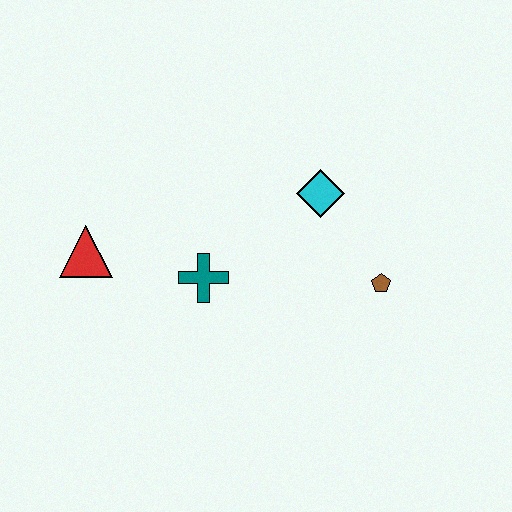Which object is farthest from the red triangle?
The brown pentagon is farthest from the red triangle.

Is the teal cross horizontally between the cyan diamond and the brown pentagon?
No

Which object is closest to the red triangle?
The teal cross is closest to the red triangle.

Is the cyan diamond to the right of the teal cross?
Yes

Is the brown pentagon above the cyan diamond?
No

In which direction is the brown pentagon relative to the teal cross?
The brown pentagon is to the right of the teal cross.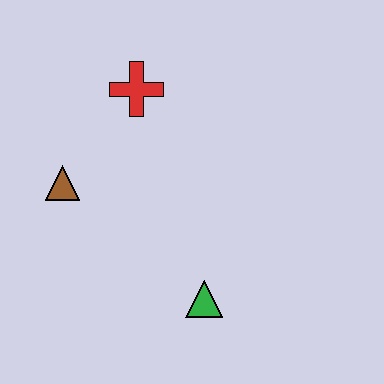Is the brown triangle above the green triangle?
Yes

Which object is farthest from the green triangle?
The red cross is farthest from the green triangle.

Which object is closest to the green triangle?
The brown triangle is closest to the green triangle.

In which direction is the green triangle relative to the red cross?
The green triangle is below the red cross.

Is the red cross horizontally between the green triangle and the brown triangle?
Yes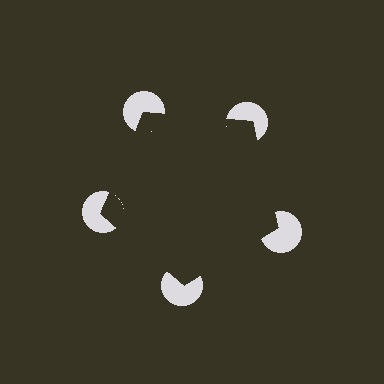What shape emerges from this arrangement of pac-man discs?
An illusory pentagon — its edges are inferred from the aligned wedge cuts in the pac-man discs, not physically drawn.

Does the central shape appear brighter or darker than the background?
It typically appears slightly darker than the background, even though no actual brightness change is drawn.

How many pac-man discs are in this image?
There are 5 — one at each vertex of the illusory pentagon.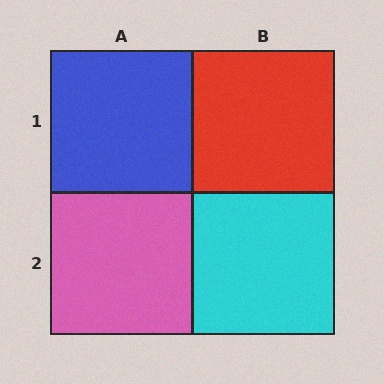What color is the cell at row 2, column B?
Cyan.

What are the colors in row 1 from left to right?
Blue, red.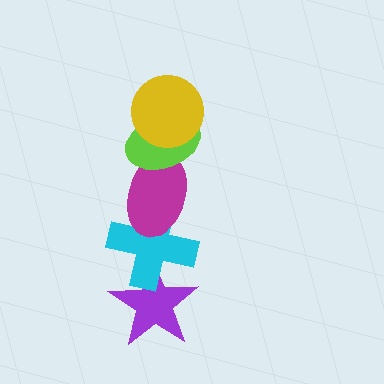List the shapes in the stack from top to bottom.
From top to bottom: the yellow circle, the lime ellipse, the magenta ellipse, the cyan cross, the purple star.